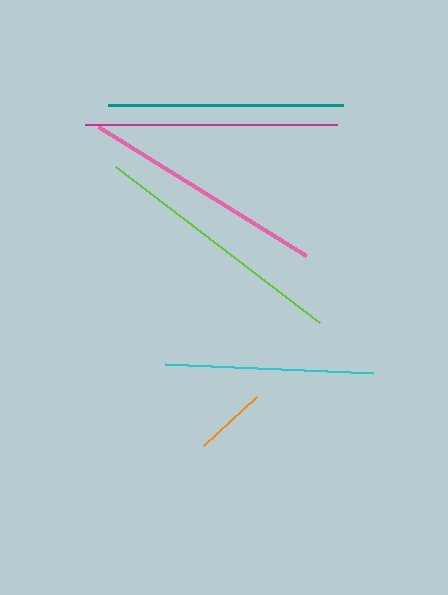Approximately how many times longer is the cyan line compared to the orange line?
The cyan line is approximately 2.9 times the length of the orange line.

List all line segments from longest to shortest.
From longest to shortest: lime, magenta, pink, teal, cyan, orange.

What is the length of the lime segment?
The lime segment is approximately 257 pixels long.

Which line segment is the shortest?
The orange line is the shortest at approximately 73 pixels.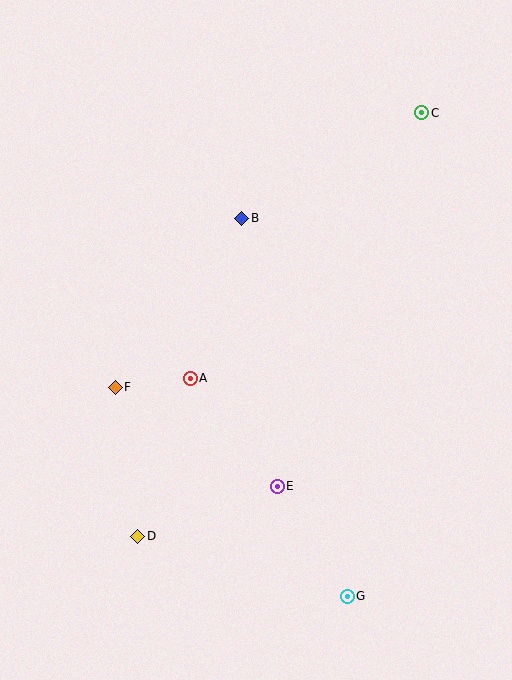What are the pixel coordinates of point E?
Point E is at (277, 486).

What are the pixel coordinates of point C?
Point C is at (422, 113).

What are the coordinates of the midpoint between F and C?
The midpoint between F and C is at (268, 250).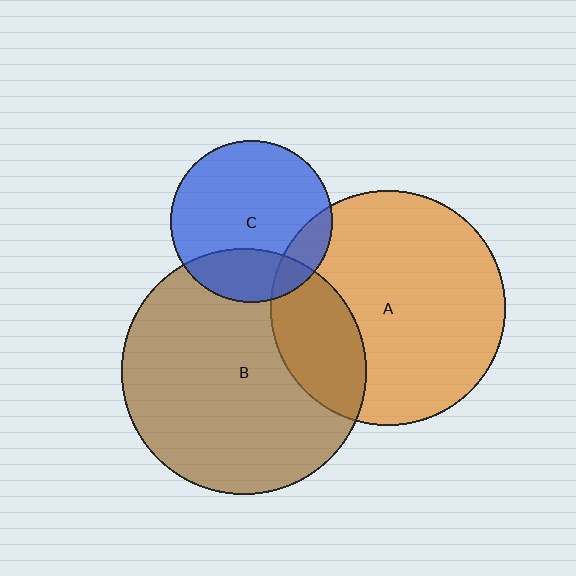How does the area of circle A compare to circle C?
Approximately 2.1 times.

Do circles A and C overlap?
Yes.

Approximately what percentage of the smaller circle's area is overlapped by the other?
Approximately 15%.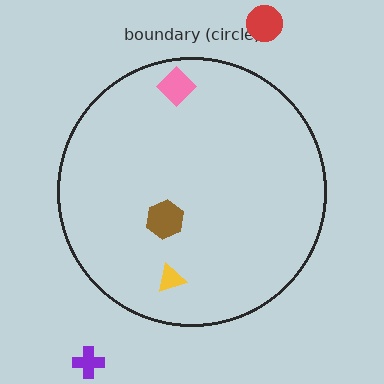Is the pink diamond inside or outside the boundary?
Inside.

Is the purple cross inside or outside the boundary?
Outside.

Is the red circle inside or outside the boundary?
Outside.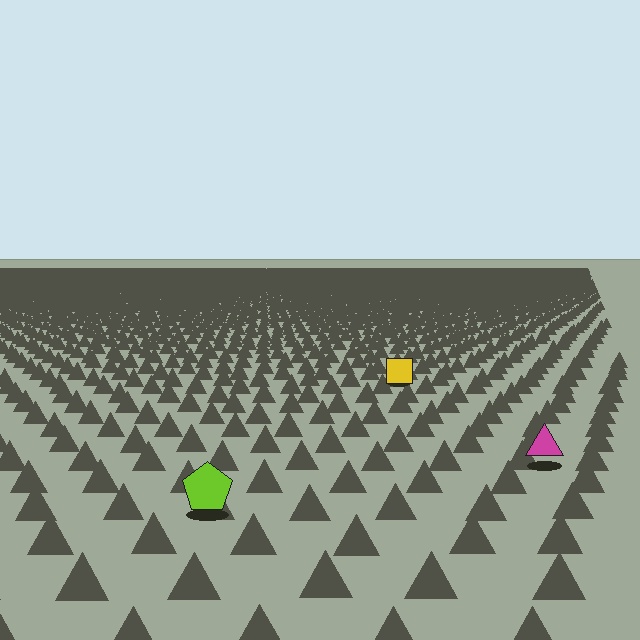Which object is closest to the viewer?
The lime pentagon is closest. The texture marks near it are larger and more spread out.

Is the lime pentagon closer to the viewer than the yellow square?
Yes. The lime pentagon is closer — you can tell from the texture gradient: the ground texture is coarser near it.